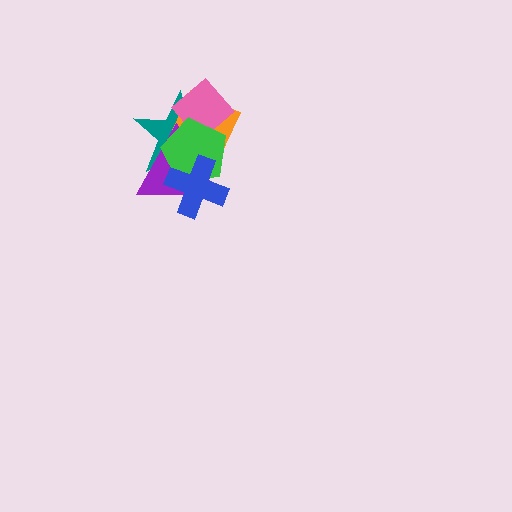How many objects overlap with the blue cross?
4 objects overlap with the blue cross.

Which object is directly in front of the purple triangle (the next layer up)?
The pink diamond is directly in front of the purple triangle.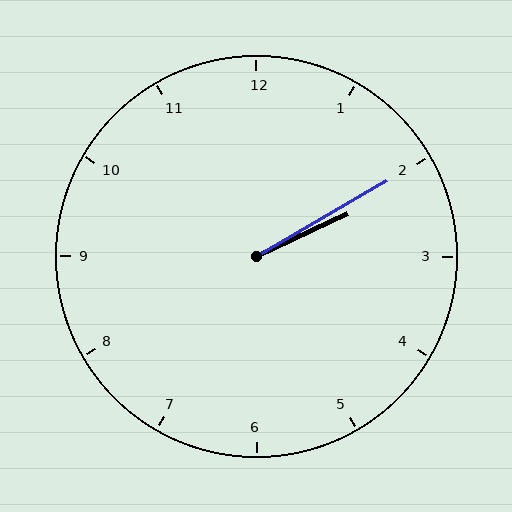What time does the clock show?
2:10.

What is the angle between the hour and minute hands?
Approximately 5 degrees.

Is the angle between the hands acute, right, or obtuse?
It is acute.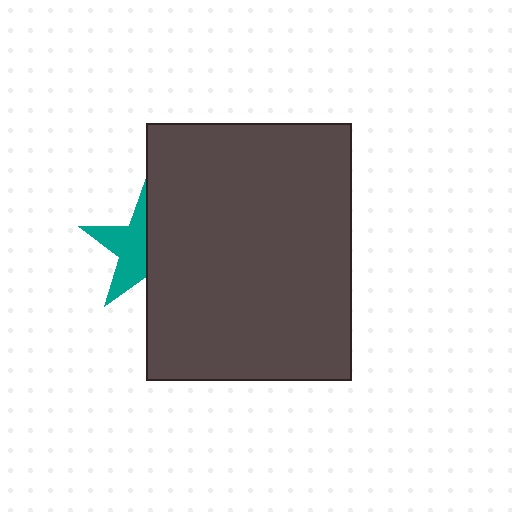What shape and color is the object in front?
The object in front is a dark gray rectangle.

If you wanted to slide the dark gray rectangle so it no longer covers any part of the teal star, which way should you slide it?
Slide it right — that is the most direct way to separate the two shapes.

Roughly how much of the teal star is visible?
About half of it is visible (roughly 49%).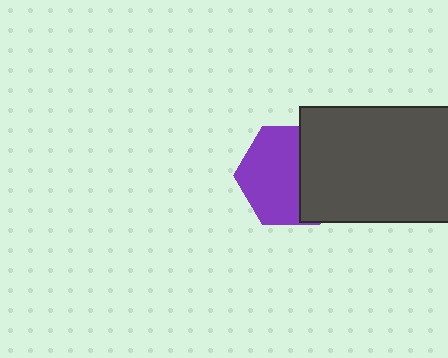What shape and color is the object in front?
The object in front is a dark gray rectangle.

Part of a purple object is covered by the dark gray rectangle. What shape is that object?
It is a hexagon.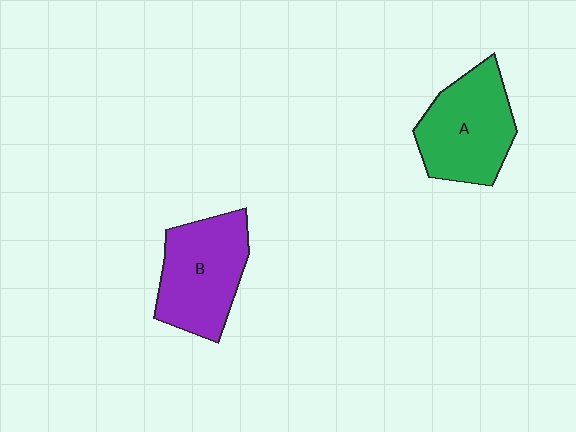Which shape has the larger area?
Shape B (purple).